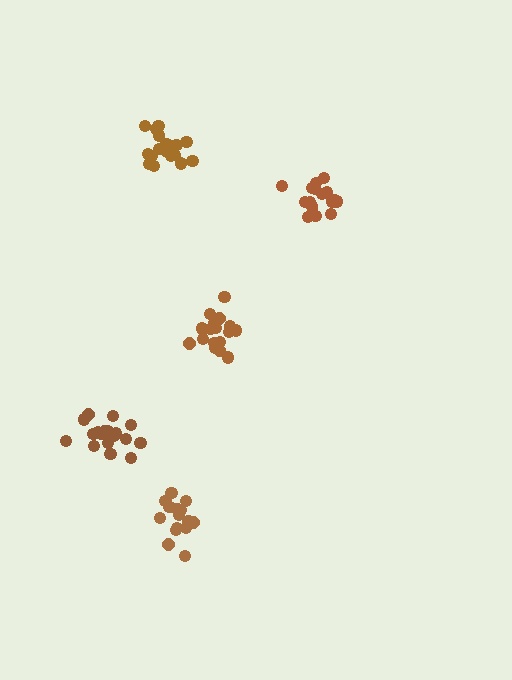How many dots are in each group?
Group 1: 16 dots, Group 2: 18 dots, Group 3: 18 dots, Group 4: 18 dots, Group 5: 18 dots (88 total).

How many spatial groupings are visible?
There are 5 spatial groupings.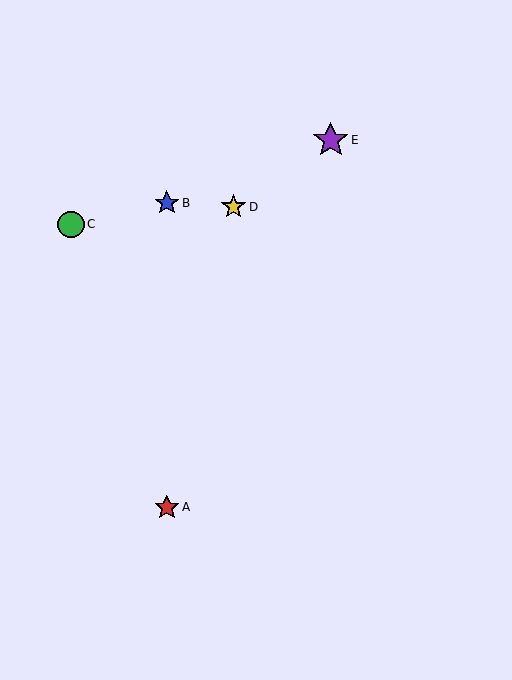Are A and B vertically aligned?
Yes, both are at x≈167.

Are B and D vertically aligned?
No, B is at x≈167 and D is at x≈233.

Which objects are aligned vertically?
Objects A, B are aligned vertically.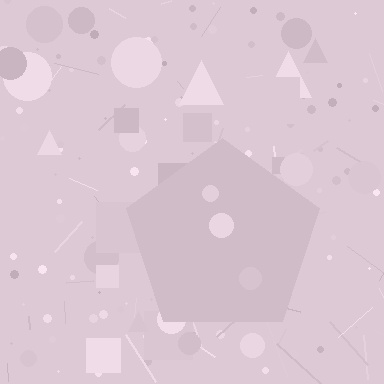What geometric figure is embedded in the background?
A pentagon is embedded in the background.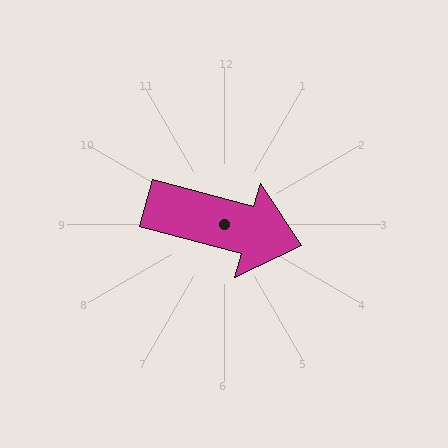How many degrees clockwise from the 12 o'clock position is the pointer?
Approximately 105 degrees.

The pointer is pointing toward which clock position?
Roughly 4 o'clock.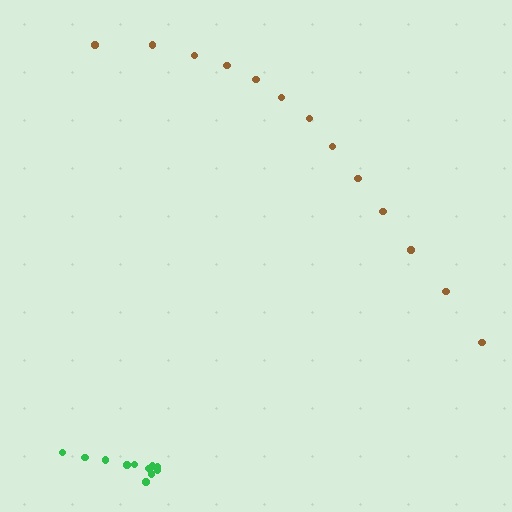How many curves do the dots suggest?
There are 2 distinct paths.